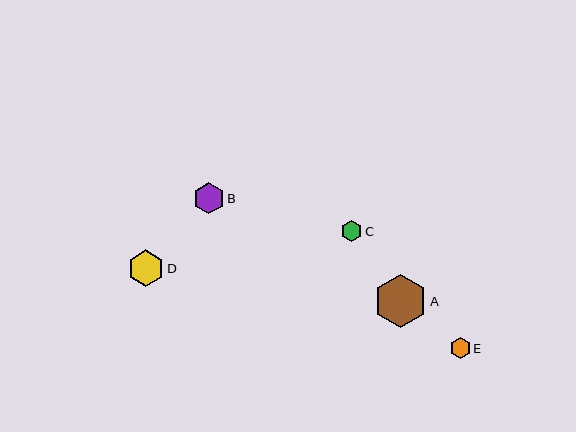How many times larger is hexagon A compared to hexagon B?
Hexagon A is approximately 1.7 times the size of hexagon B.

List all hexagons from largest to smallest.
From largest to smallest: A, D, B, C, E.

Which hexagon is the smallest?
Hexagon E is the smallest with a size of approximately 20 pixels.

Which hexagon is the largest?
Hexagon A is the largest with a size of approximately 53 pixels.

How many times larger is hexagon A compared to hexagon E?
Hexagon A is approximately 2.6 times the size of hexagon E.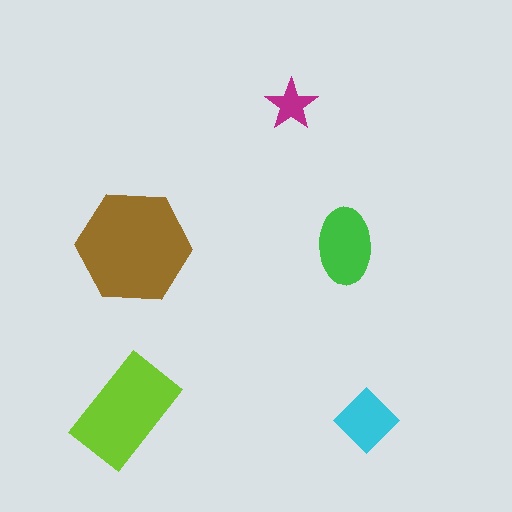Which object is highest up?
The magenta star is topmost.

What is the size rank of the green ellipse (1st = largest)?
3rd.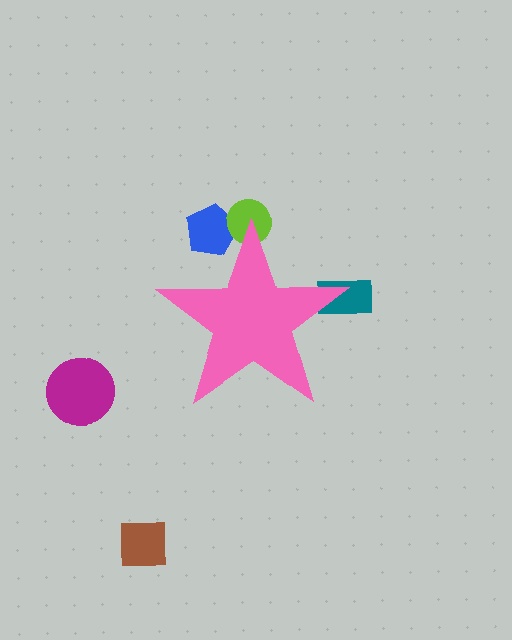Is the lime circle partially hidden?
Yes, the lime circle is partially hidden behind the pink star.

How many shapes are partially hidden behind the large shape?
3 shapes are partially hidden.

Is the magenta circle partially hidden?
No, the magenta circle is fully visible.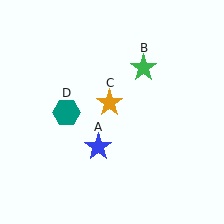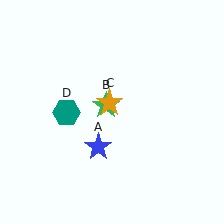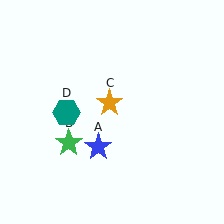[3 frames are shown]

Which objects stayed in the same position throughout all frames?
Blue star (object A) and orange star (object C) and teal hexagon (object D) remained stationary.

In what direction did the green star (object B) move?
The green star (object B) moved down and to the left.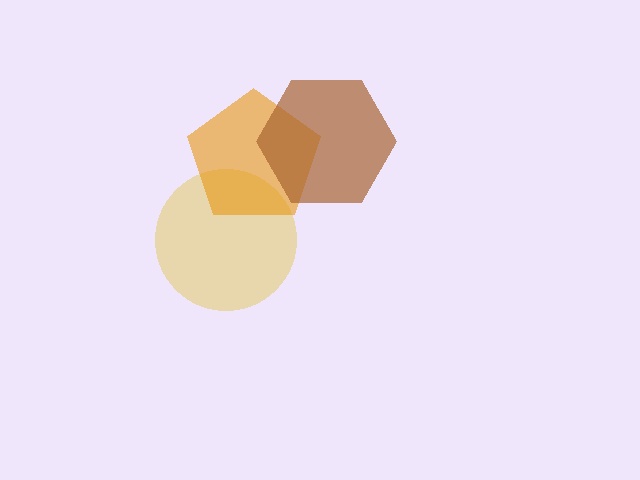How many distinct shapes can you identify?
There are 3 distinct shapes: a yellow circle, an orange pentagon, a brown hexagon.